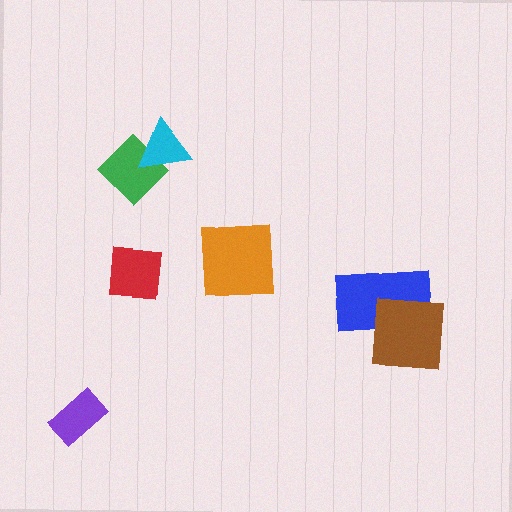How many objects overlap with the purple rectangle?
0 objects overlap with the purple rectangle.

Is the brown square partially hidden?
No, no other shape covers it.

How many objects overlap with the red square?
0 objects overlap with the red square.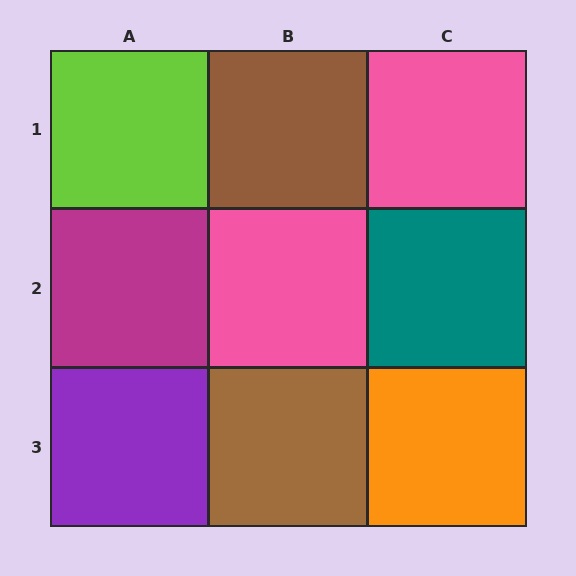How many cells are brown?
2 cells are brown.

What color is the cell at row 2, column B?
Pink.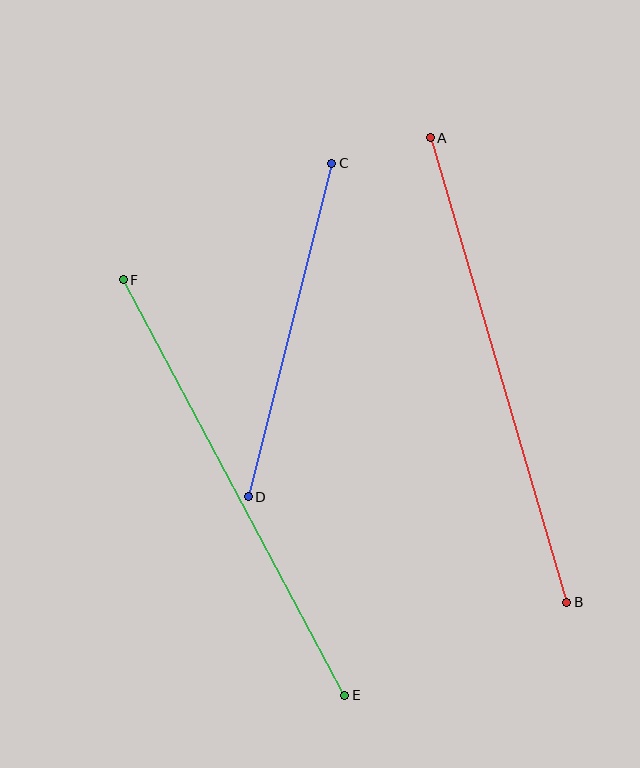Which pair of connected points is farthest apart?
Points A and B are farthest apart.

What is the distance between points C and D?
The distance is approximately 343 pixels.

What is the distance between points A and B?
The distance is approximately 484 pixels.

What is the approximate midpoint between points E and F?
The midpoint is at approximately (234, 488) pixels.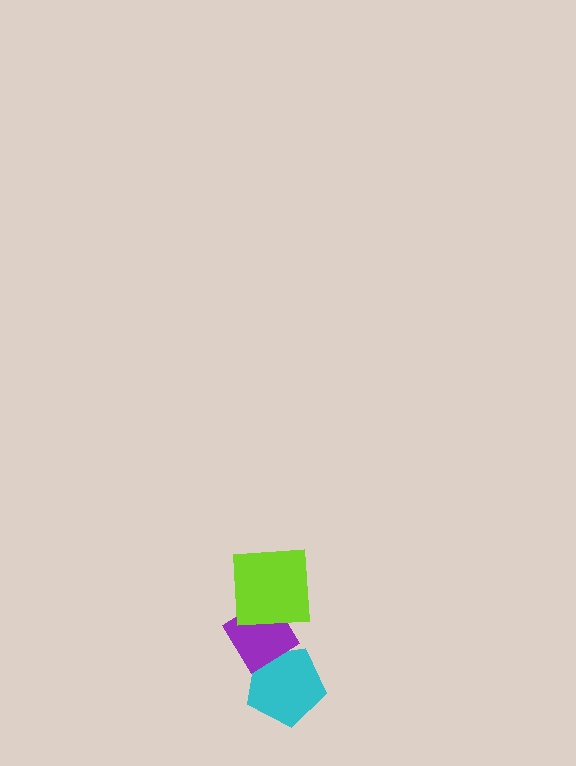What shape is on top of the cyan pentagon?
The purple diamond is on top of the cyan pentagon.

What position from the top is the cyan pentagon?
The cyan pentagon is 3rd from the top.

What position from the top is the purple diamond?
The purple diamond is 2nd from the top.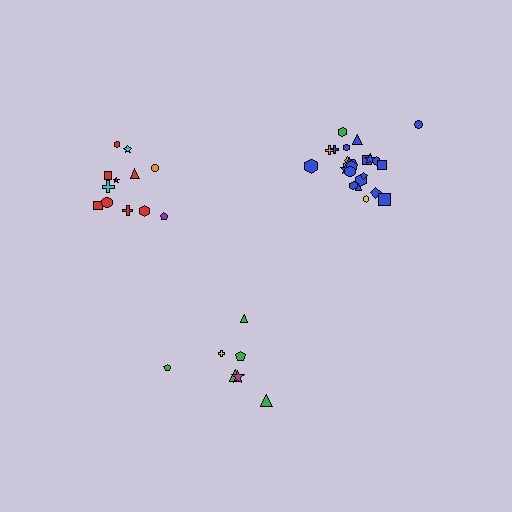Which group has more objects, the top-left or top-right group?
The top-right group.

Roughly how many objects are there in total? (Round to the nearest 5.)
Roughly 45 objects in total.